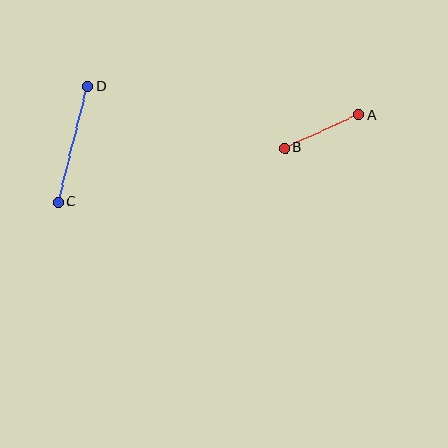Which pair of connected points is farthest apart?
Points C and D are farthest apart.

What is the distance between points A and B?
The distance is approximately 81 pixels.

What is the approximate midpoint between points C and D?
The midpoint is at approximately (73, 144) pixels.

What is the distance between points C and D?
The distance is approximately 119 pixels.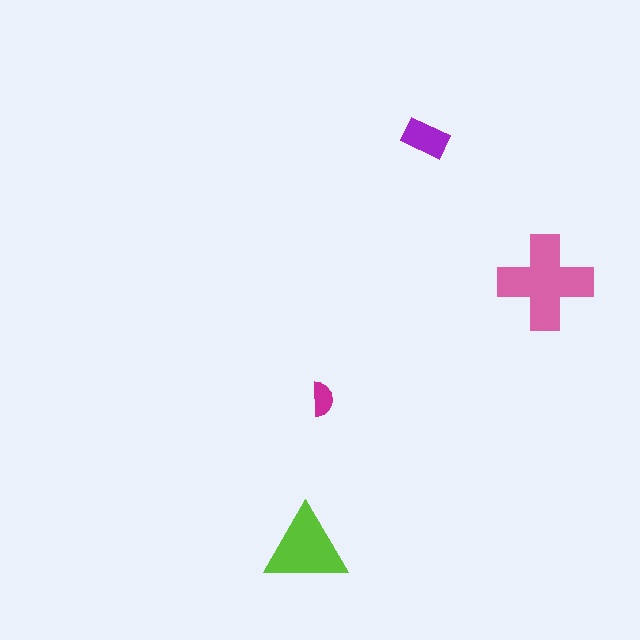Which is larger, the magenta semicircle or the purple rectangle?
The purple rectangle.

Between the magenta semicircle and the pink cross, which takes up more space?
The pink cross.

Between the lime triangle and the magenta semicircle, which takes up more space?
The lime triangle.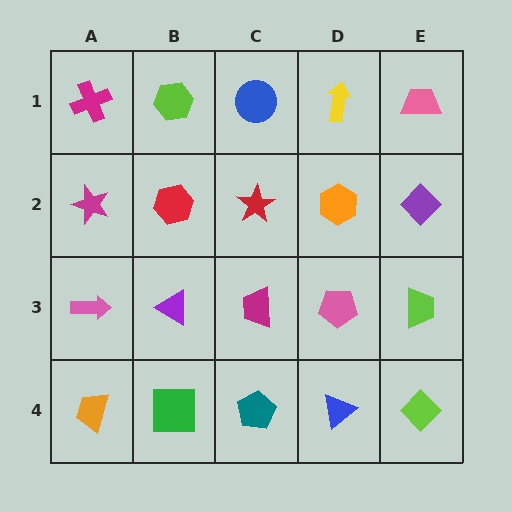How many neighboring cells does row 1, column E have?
2.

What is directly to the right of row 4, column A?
A green square.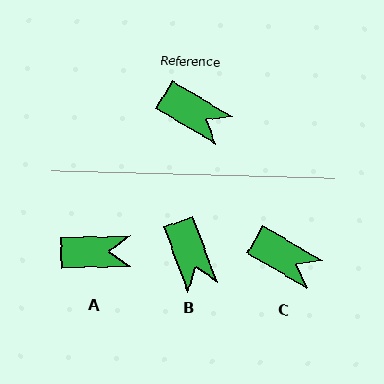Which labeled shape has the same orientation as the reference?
C.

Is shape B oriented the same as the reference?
No, it is off by about 40 degrees.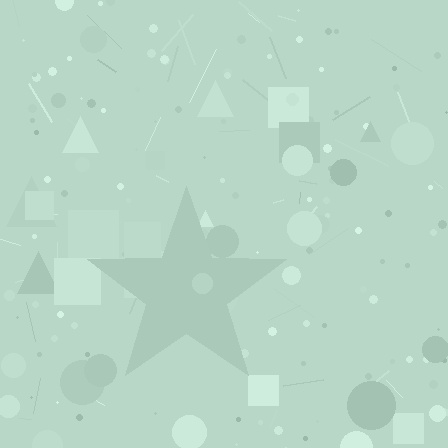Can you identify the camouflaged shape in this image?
The camouflaged shape is a star.